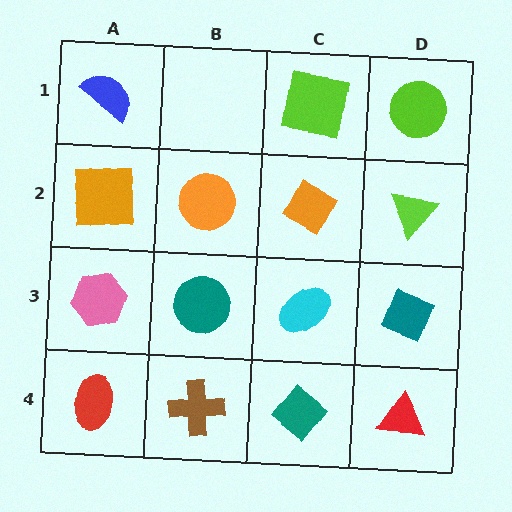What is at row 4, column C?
A teal diamond.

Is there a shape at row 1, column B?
No, that cell is empty.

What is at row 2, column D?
A lime triangle.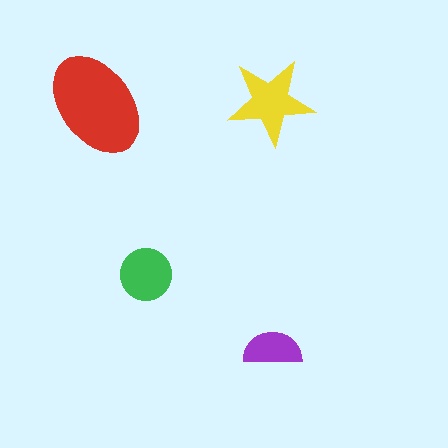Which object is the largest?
The red ellipse.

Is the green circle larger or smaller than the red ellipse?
Smaller.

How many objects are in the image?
There are 4 objects in the image.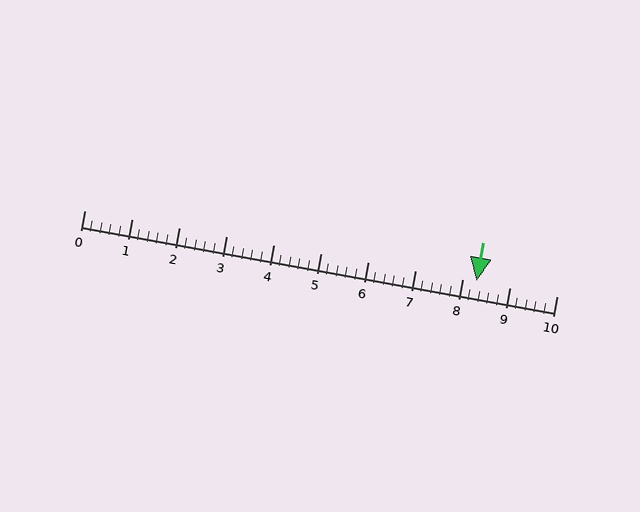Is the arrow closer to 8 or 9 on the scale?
The arrow is closer to 8.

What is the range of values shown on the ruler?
The ruler shows values from 0 to 10.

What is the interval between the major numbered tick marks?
The major tick marks are spaced 1 units apart.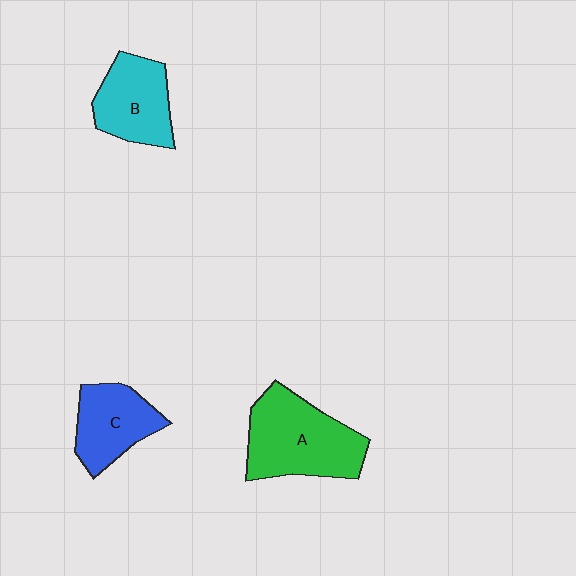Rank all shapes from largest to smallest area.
From largest to smallest: A (green), B (cyan), C (blue).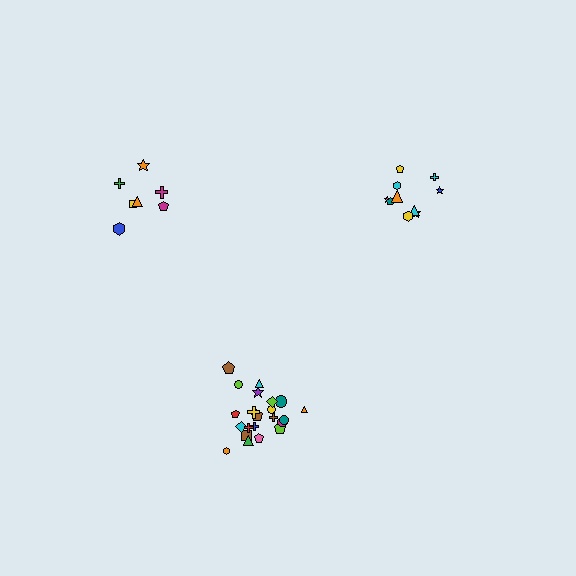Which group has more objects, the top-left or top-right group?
The top-right group.